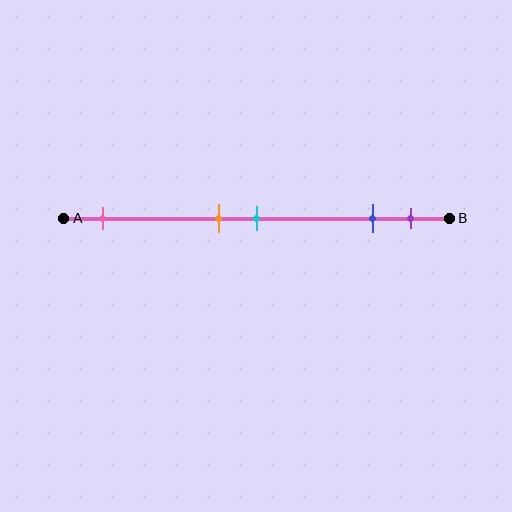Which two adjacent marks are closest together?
The orange and cyan marks are the closest adjacent pair.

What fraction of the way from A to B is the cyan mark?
The cyan mark is approximately 50% (0.5) of the way from A to B.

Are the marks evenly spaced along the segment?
No, the marks are not evenly spaced.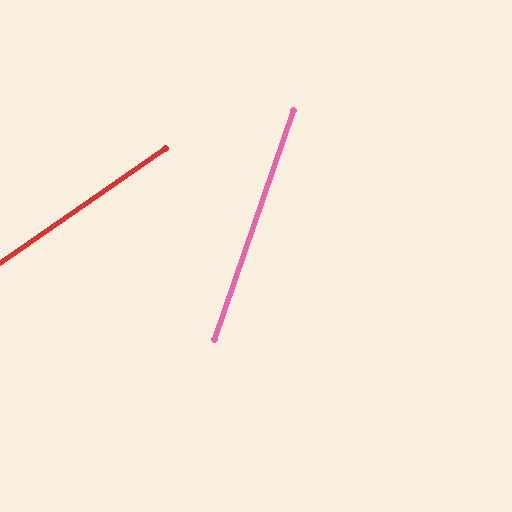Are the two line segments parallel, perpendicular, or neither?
Neither parallel nor perpendicular — they differ by about 36°.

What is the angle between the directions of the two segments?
Approximately 36 degrees.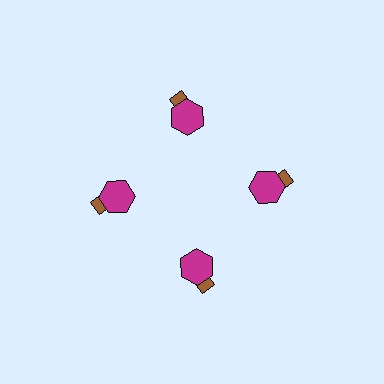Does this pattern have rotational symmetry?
Yes, this pattern has 4-fold rotational symmetry. It looks the same after rotating 90 degrees around the center.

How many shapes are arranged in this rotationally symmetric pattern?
There are 8 shapes, arranged in 4 groups of 2.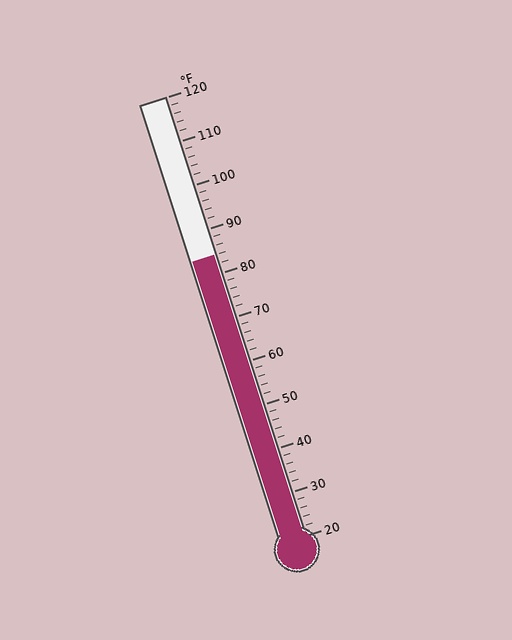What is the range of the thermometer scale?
The thermometer scale ranges from 20°F to 120°F.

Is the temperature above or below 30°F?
The temperature is above 30°F.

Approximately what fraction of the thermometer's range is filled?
The thermometer is filled to approximately 65% of its range.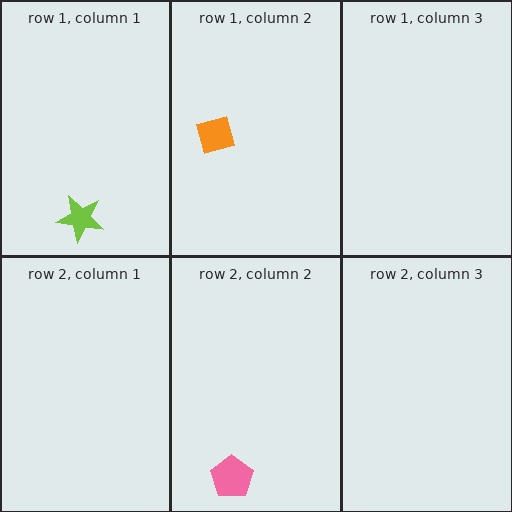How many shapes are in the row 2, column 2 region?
1.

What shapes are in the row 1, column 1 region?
The lime star.